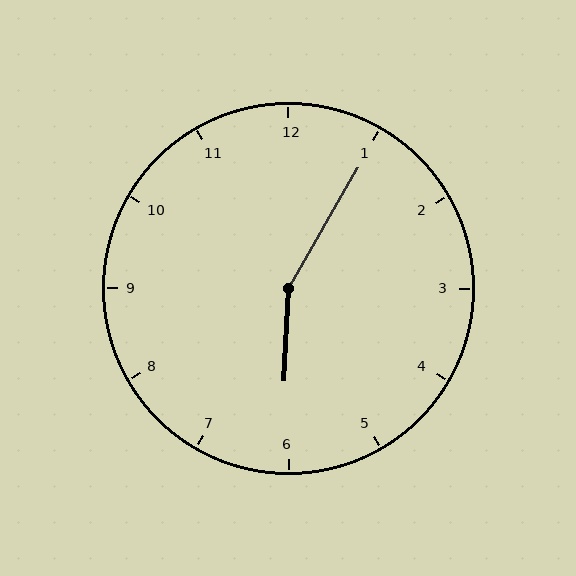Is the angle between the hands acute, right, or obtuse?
It is obtuse.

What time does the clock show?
6:05.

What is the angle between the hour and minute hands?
Approximately 152 degrees.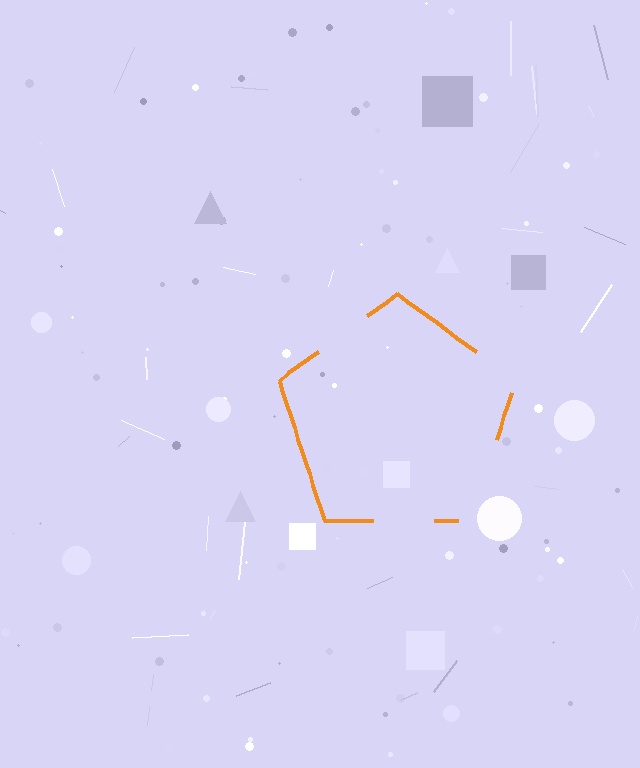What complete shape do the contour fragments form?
The contour fragments form a pentagon.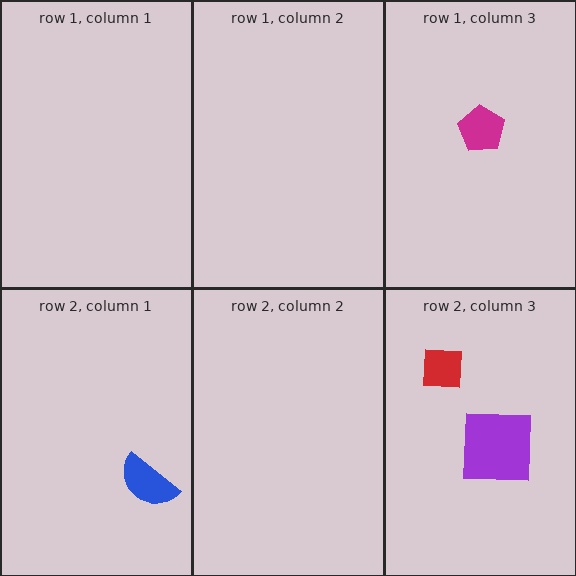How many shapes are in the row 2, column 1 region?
1.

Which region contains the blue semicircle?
The row 2, column 1 region.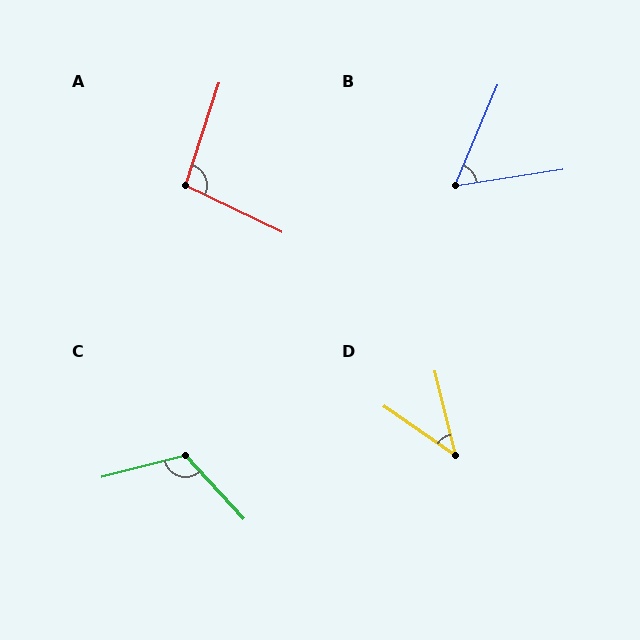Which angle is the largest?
C, at approximately 118 degrees.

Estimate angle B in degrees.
Approximately 58 degrees.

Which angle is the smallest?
D, at approximately 42 degrees.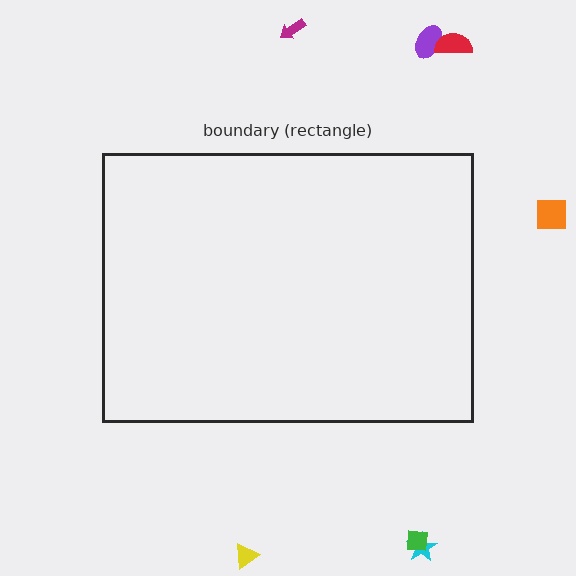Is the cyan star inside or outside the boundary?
Outside.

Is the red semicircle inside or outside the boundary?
Outside.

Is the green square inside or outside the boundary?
Outside.